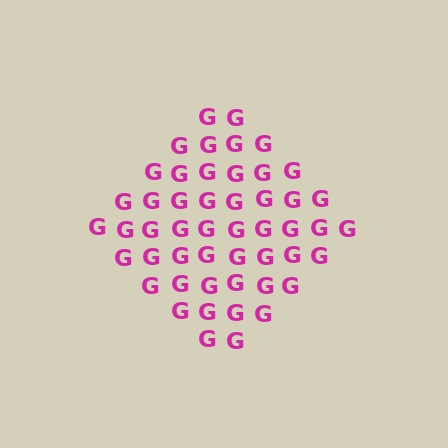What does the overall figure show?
The overall figure shows a diamond.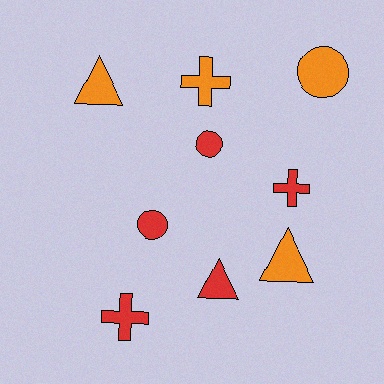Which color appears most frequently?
Red, with 5 objects.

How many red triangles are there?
There is 1 red triangle.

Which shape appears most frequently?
Triangle, with 3 objects.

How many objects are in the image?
There are 9 objects.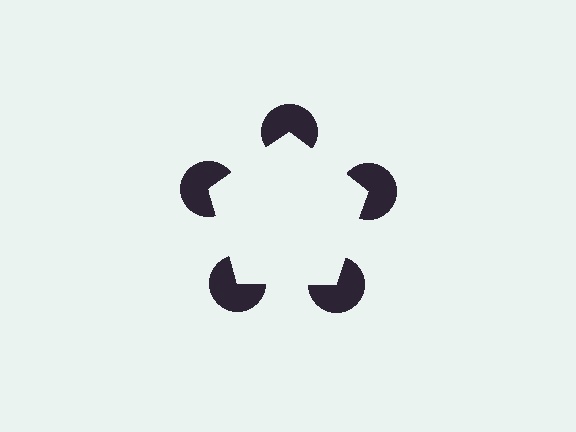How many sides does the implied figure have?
5 sides.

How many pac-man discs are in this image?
There are 5 — one at each vertex of the illusory pentagon.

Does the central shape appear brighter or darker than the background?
It typically appears slightly brighter than the background, even though no actual brightness change is drawn.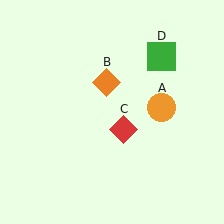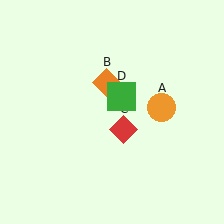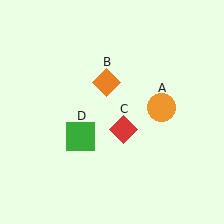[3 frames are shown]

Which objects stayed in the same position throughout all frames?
Orange circle (object A) and orange diamond (object B) and red diamond (object C) remained stationary.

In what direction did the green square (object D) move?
The green square (object D) moved down and to the left.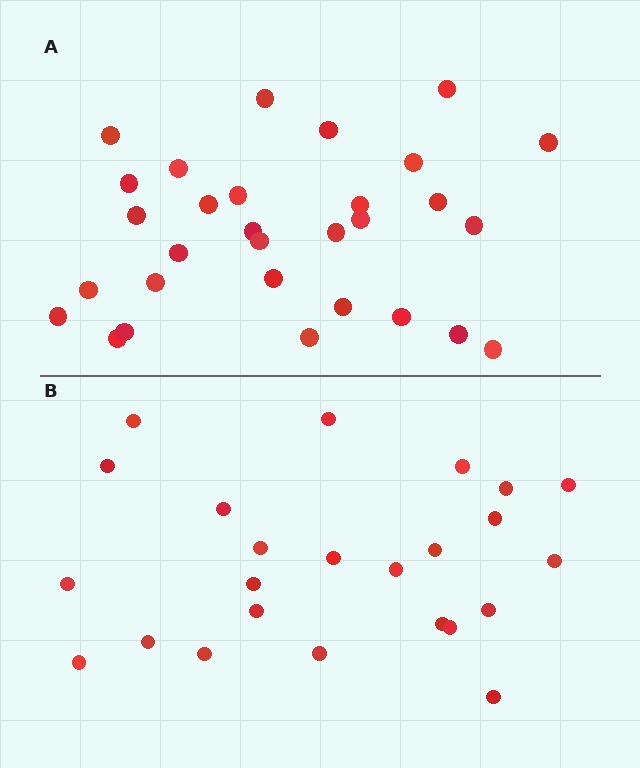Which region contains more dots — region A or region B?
Region A (the top region) has more dots.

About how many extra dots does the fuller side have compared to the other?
Region A has about 6 more dots than region B.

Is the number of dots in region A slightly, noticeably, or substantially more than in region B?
Region A has noticeably more, but not dramatically so. The ratio is roughly 1.2 to 1.